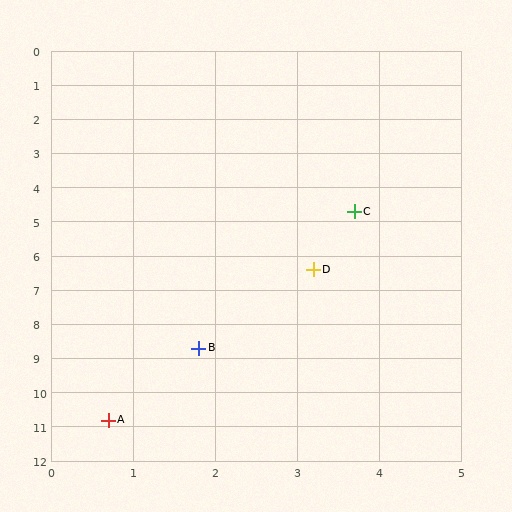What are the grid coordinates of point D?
Point D is at approximately (3.2, 6.4).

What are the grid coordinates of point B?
Point B is at approximately (1.8, 8.7).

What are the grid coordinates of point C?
Point C is at approximately (3.7, 4.7).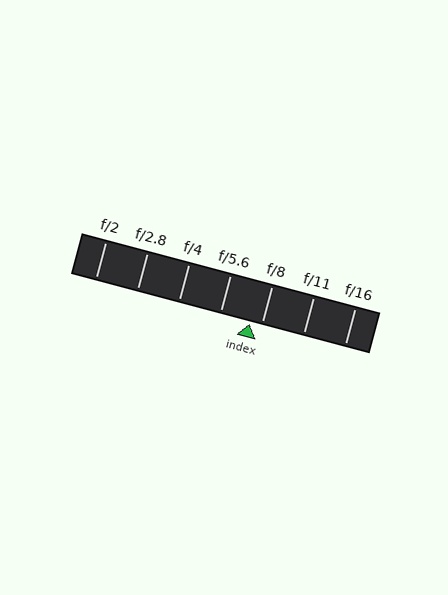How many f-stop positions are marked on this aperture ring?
There are 7 f-stop positions marked.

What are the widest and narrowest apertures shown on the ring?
The widest aperture shown is f/2 and the narrowest is f/16.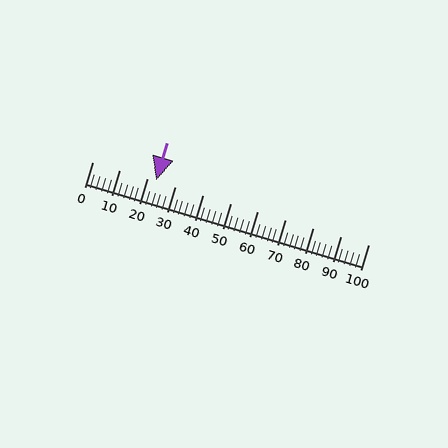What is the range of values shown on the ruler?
The ruler shows values from 0 to 100.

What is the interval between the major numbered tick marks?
The major tick marks are spaced 10 units apart.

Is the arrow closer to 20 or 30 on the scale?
The arrow is closer to 20.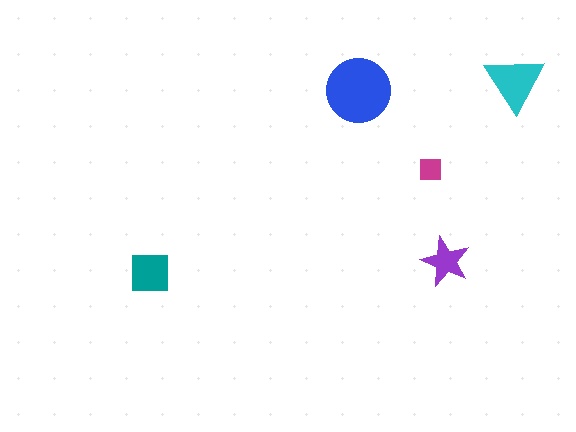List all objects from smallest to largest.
The magenta square, the purple star, the teal square, the cyan triangle, the blue circle.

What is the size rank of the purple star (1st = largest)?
4th.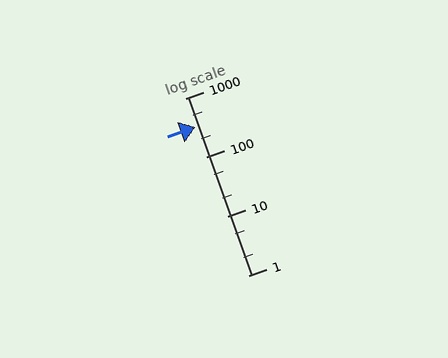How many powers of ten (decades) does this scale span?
The scale spans 3 decades, from 1 to 1000.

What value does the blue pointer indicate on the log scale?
The pointer indicates approximately 330.